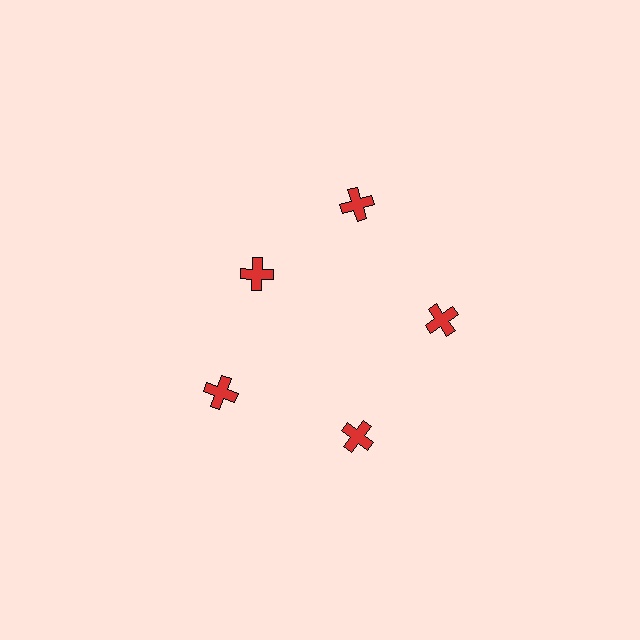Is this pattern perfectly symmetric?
No. The 5 red crosses are arranged in a ring, but one element near the 10 o'clock position is pulled inward toward the center, breaking the 5-fold rotational symmetry.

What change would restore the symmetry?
The symmetry would be restored by moving it outward, back onto the ring so that all 5 crosses sit at equal angles and equal distance from the center.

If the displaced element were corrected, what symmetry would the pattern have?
It would have 5-fold rotational symmetry — the pattern would map onto itself every 72 degrees.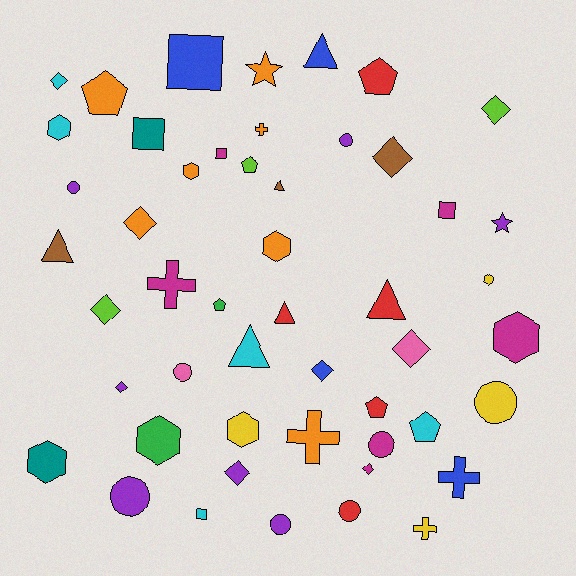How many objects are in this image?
There are 50 objects.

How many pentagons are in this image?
There are 6 pentagons.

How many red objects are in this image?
There are 5 red objects.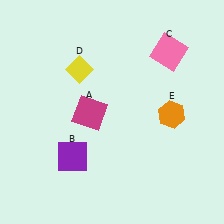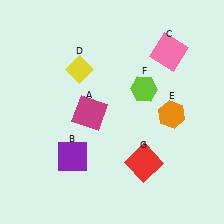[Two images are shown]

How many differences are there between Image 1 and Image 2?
There are 2 differences between the two images.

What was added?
A lime hexagon (F), a red square (G) were added in Image 2.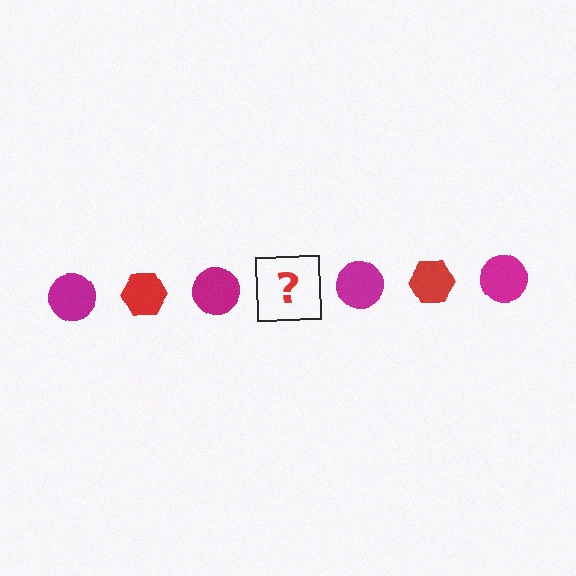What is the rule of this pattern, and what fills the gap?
The rule is that the pattern alternates between magenta circle and red hexagon. The gap should be filled with a red hexagon.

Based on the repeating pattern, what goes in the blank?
The blank should be a red hexagon.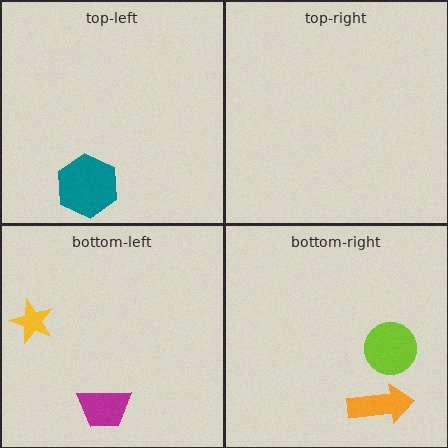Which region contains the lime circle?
The bottom-right region.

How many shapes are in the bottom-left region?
2.